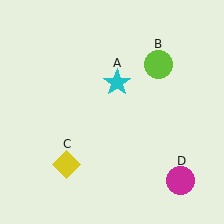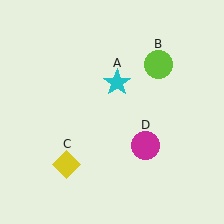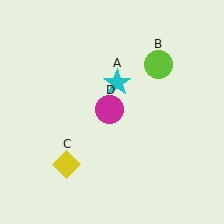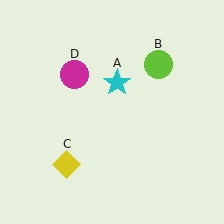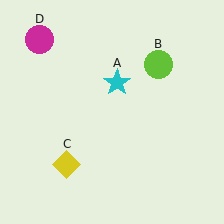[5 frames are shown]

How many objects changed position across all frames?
1 object changed position: magenta circle (object D).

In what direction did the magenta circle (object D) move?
The magenta circle (object D) moved up and to the left.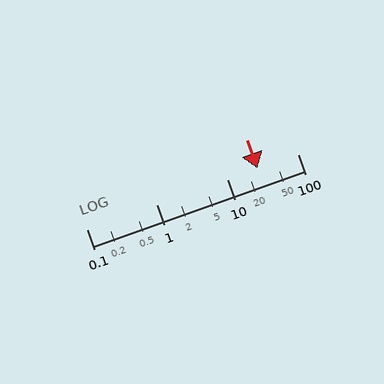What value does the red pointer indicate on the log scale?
The pointer indicates approximately 27.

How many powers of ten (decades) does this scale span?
The scale spans 3 decades, from 0.1 to 100.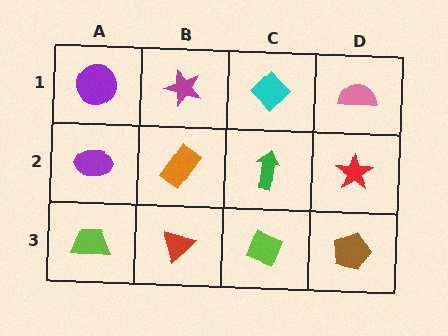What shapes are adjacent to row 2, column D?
A pink semicircle (row 1, column D), a brown pentagon (row 3, column D), a green arrow (row 2, column C).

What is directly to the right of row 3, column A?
A red triangle.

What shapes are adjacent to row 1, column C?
A green arrow (row 2, column C), a magenta star (row 1, column B), a pink semicircle (row 1, column D).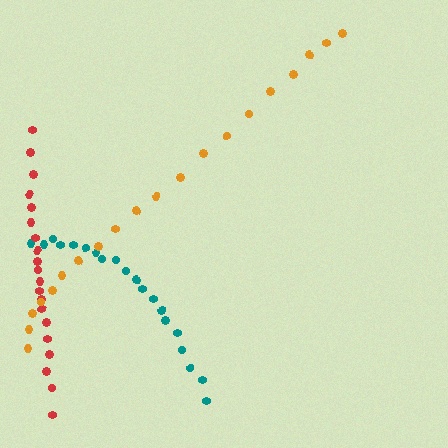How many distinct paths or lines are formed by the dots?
There are 3 distinct paths.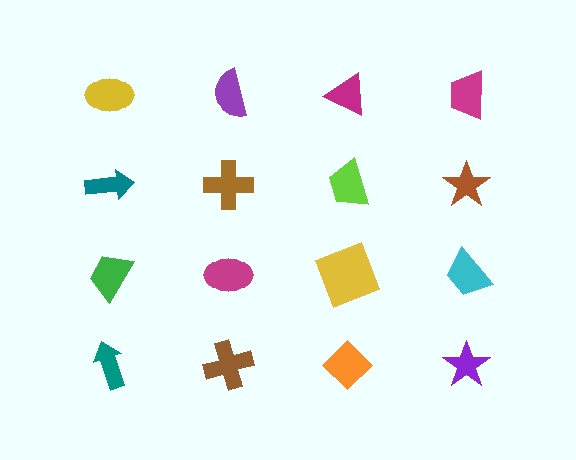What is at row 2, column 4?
A brown star.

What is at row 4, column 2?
A brown cross.